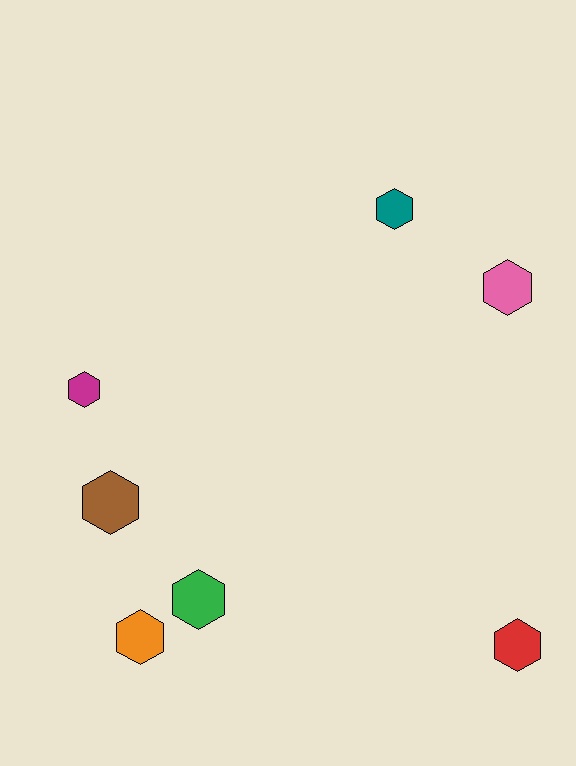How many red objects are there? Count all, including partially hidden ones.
There is 1 red object.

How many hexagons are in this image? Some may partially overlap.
There are 7 hexagons.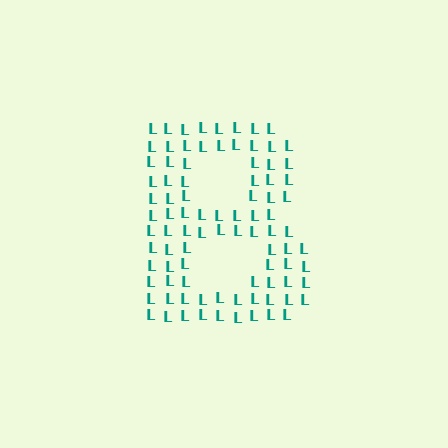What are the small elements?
The small elements are letter L's.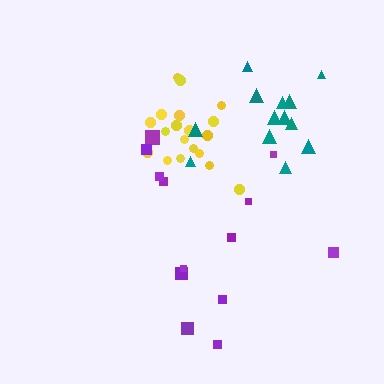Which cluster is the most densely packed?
Yellow.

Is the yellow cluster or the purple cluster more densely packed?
Yellow.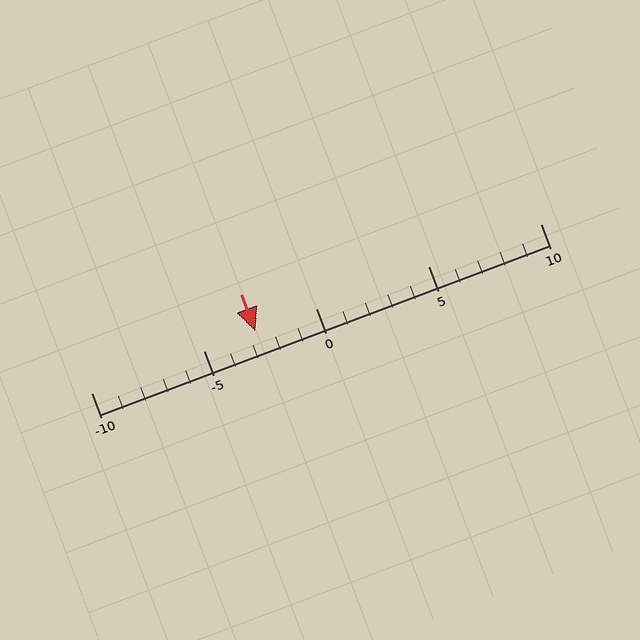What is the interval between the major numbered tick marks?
The major tick marks are spaced 5 units apart.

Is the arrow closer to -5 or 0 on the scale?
The arrow is closer to -5.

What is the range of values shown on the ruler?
The ruler shows values from -10 to 10.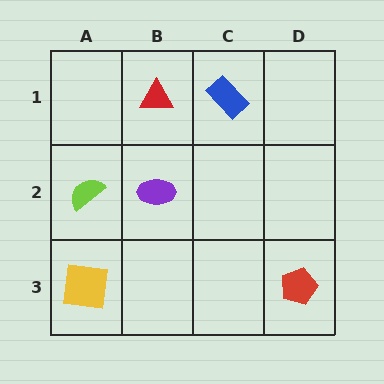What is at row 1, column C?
A blue rectangle.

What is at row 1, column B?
A red triangle.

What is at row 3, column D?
A red pentagon.